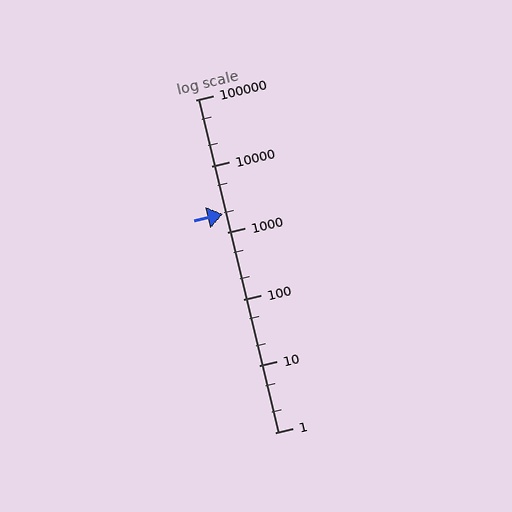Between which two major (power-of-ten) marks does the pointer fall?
The pointer is between 1000 and 10000.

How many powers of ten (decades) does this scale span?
The scale spans 5 decades, from 1 to 100000.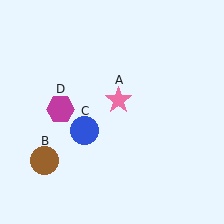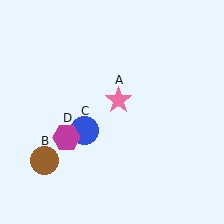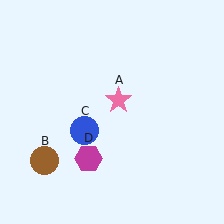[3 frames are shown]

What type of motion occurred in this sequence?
The magenta hexagon (object D) rotated counterclockwise around the center of the scene.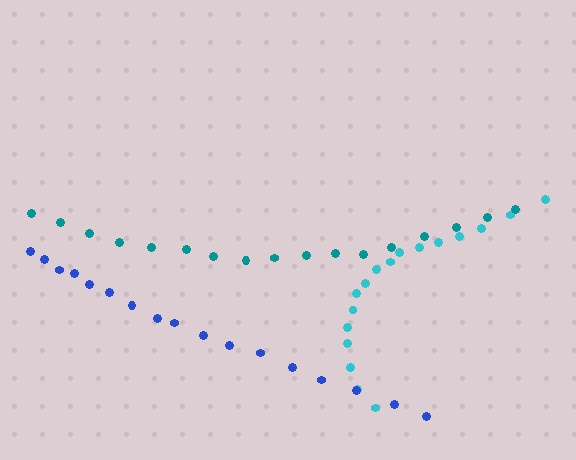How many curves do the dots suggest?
There are 3 distinct paths.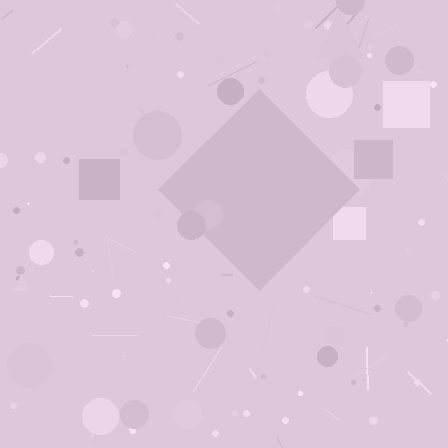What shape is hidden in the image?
A diamond is hidden in the image.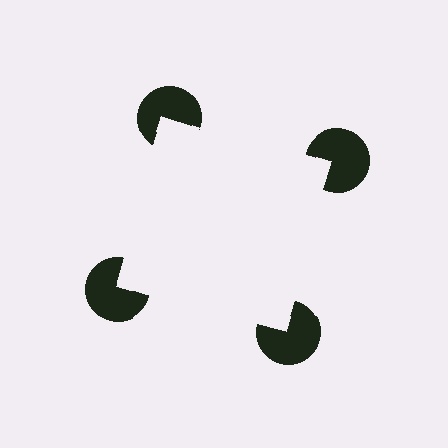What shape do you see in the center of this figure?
An illusory square — its edges are inferred from the aligned wedge cuts in the pac-man discs, not physically drawn.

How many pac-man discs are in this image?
There are 4 — one at each vertex of the illusory square.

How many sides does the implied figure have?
4 sides.